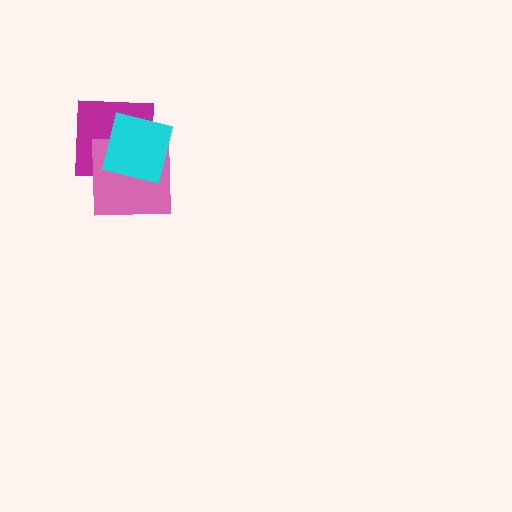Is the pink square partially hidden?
Yes, it is partially covered by another shape.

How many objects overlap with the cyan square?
2 objects overlap with the cyan square.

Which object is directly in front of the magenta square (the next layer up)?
The pink square is directly in front of the magenta square.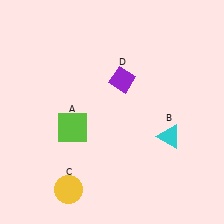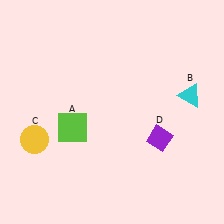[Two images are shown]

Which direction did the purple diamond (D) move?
The purple diamond (D) moved down.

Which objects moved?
The objects that moved are: the cyan triangle (B), the yellow circle (C), the purple diamond (D).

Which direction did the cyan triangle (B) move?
The cyan triangle (B) moved up.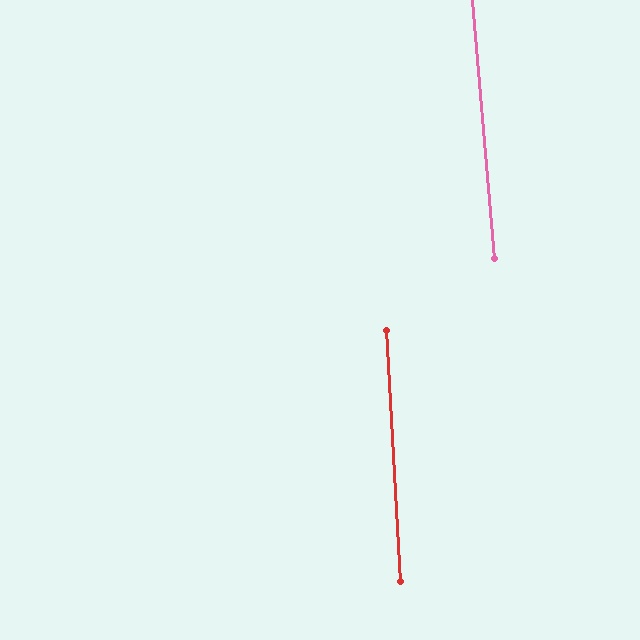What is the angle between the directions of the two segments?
Approximately 2 degrees.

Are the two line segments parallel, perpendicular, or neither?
Parallel — their directions differ by only 1.6°.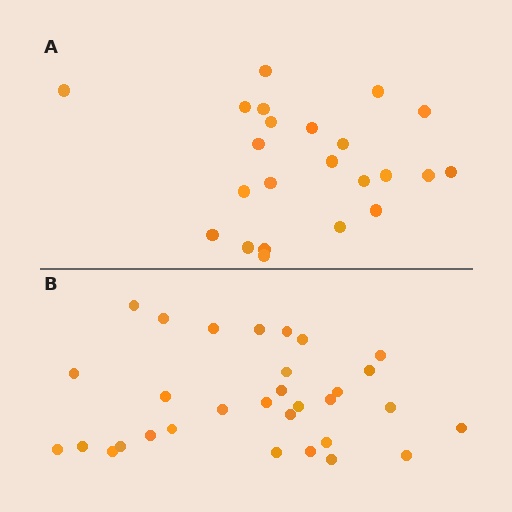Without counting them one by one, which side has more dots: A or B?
Region B (the bottom region) has more dots.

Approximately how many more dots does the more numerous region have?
Region B has roughly 8 or so more dots than region A.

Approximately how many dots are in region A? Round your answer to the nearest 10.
About 20 dots. (The exact count is 23, which rounds to 20.)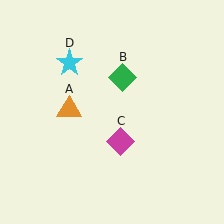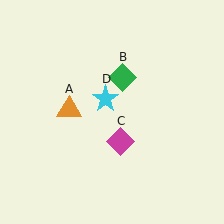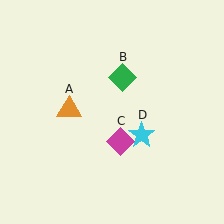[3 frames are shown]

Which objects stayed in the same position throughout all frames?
Orange triangle (object A) and green diamond (object B) and magenta diamond (object C) remained stationary.